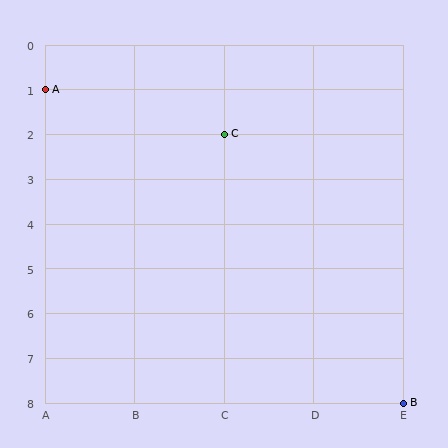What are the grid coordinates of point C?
Point C is at grid coordinates (C, 2).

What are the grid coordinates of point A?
Point A is at grid coordinates (A, 1).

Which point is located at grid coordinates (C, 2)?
Point C is at (C, 2).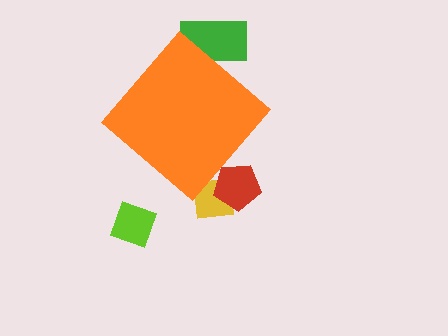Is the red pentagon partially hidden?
Yes, the red pentagon is partially hidden behind the orange diamond.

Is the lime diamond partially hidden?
No, the lime diamond is fully visible.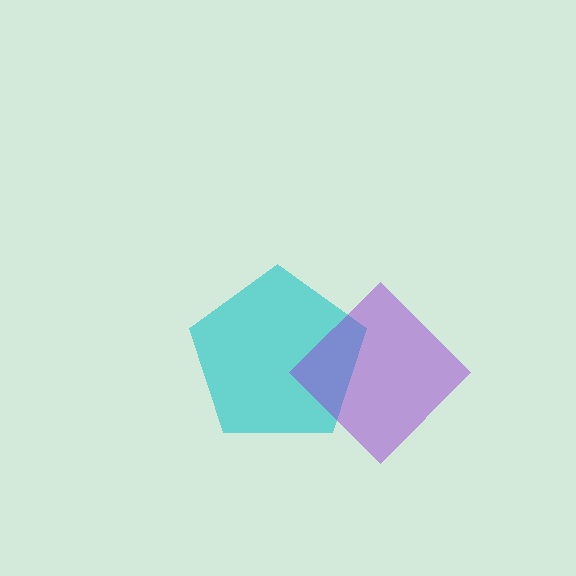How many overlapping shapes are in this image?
There are 2 overlapping shapes in the image.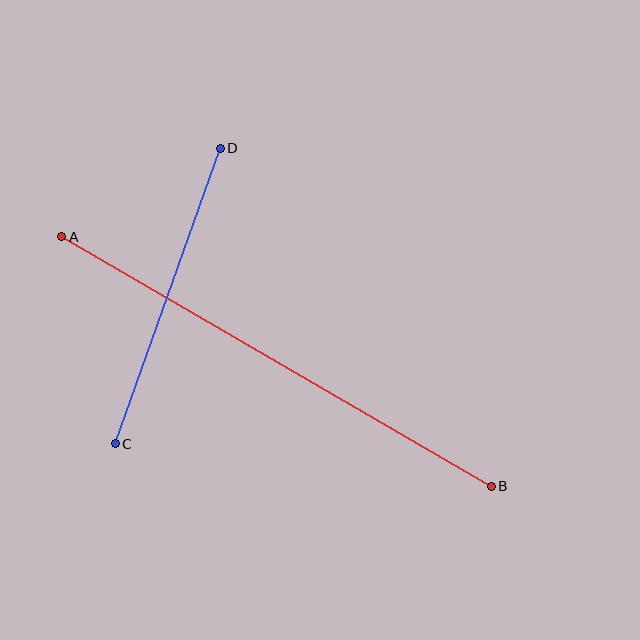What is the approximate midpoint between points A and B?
The midpoint is at approximately (277, 362) pixels.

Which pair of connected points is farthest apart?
Points A and B are farthest apart.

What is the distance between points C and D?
The distance is approximately 314 pixels.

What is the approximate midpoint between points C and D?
The midpoint is at approximately (168, 296) pixels.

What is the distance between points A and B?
The distance is approximately 496 pixels.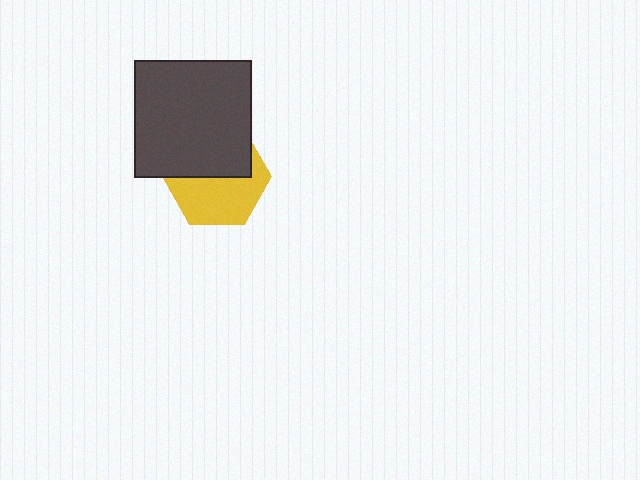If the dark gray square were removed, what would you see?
You would see the complete yellow hexagon.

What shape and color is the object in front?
The object in front is a dark gray square.